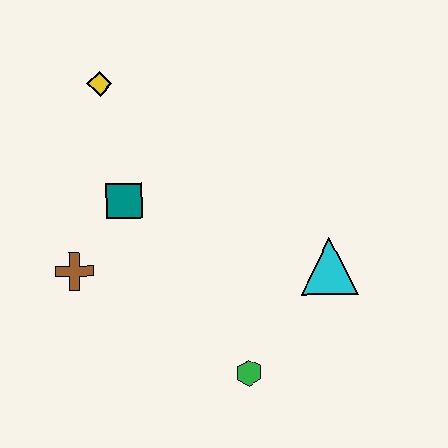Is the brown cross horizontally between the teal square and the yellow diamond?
No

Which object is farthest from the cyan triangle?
The yellow diamond is farthest from the cyan triangle.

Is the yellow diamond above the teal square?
Yes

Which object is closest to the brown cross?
The teal square is closest to the brown cross.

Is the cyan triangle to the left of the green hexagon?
No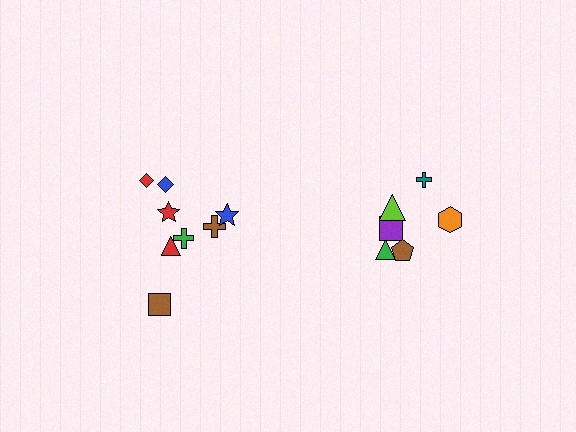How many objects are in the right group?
There are 6 objects.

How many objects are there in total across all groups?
There are 14 objects.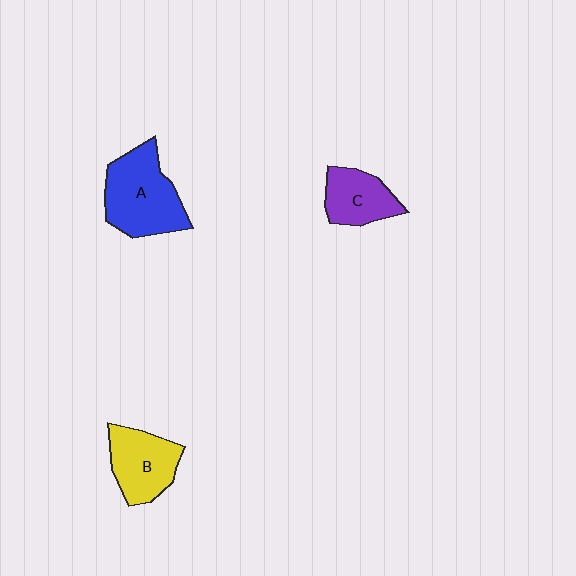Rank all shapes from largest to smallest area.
From largest to smallest: A (blue), B (yellow), C (purple).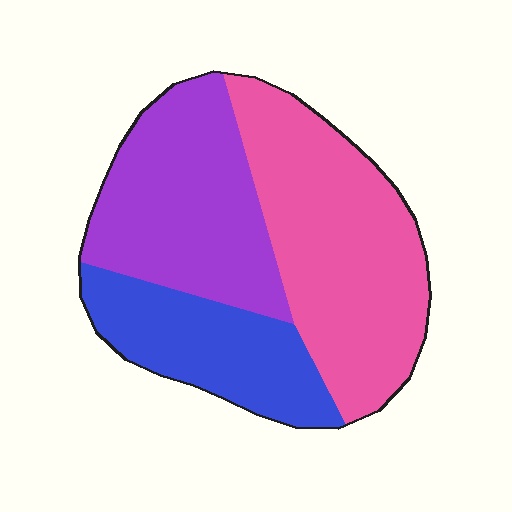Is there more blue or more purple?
Purple.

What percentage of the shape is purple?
Purple covers about 35% of the shape.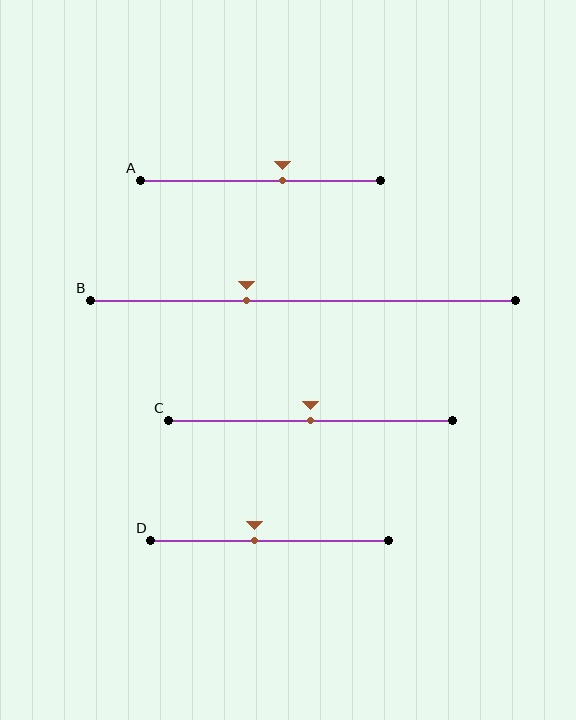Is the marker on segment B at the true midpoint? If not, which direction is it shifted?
No, the marker on segment B is shifted to the left by about 13% of the segment length.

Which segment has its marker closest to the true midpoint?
Segment C has its marker closest to the true midpoint.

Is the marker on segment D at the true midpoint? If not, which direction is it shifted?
No, the marker on segment D is shifted to the left by about 7% of the segment length.